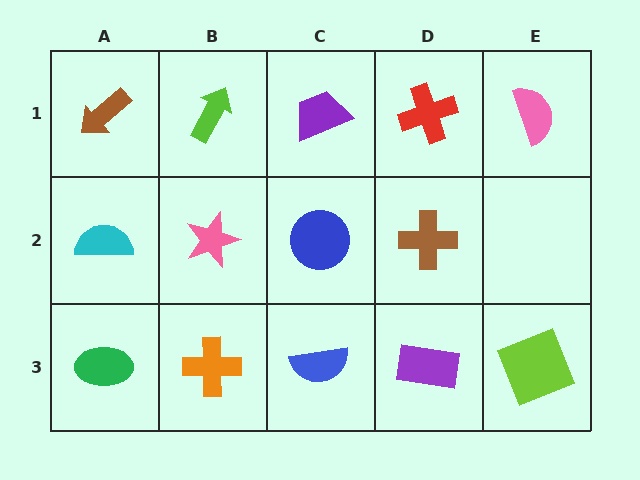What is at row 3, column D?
A purple rectangle.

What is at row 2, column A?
A cyan semicircle.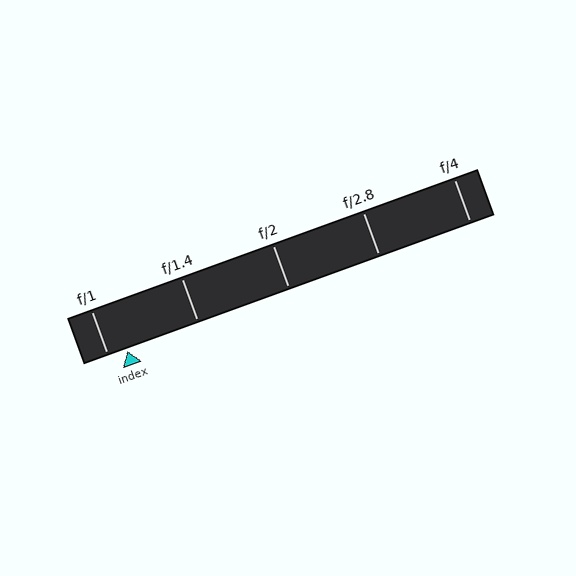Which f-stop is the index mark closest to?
The index mark is closest to f/1.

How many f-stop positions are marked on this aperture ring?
There are 5 f-stop positions marked.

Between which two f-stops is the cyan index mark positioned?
The index mark is between f/1 and f/1.4.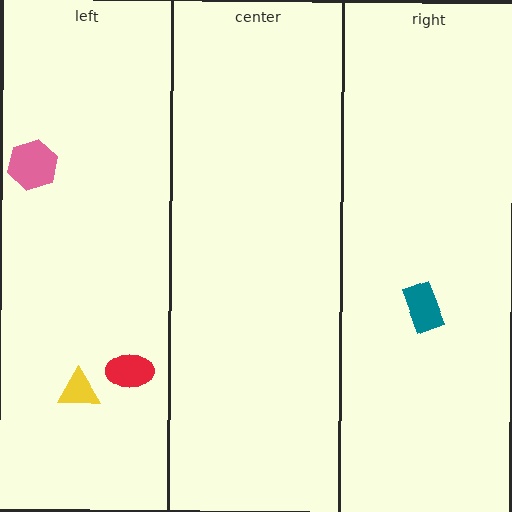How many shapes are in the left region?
3.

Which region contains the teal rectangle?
The right region.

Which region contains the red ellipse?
The left region.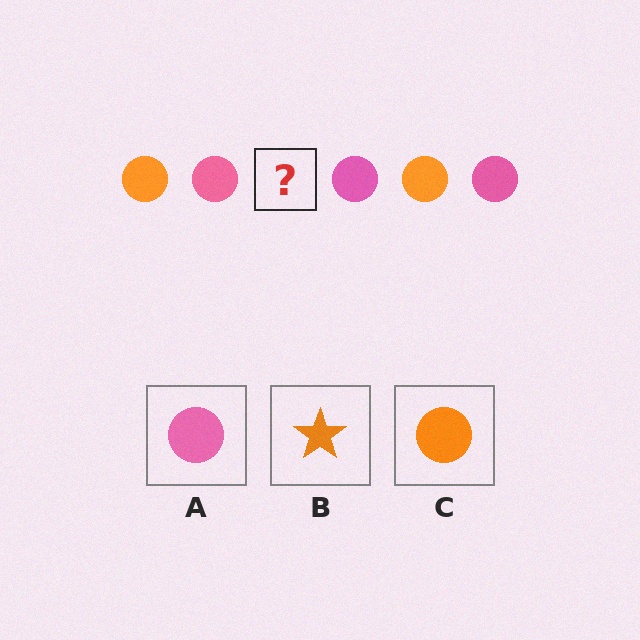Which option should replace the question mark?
Option C.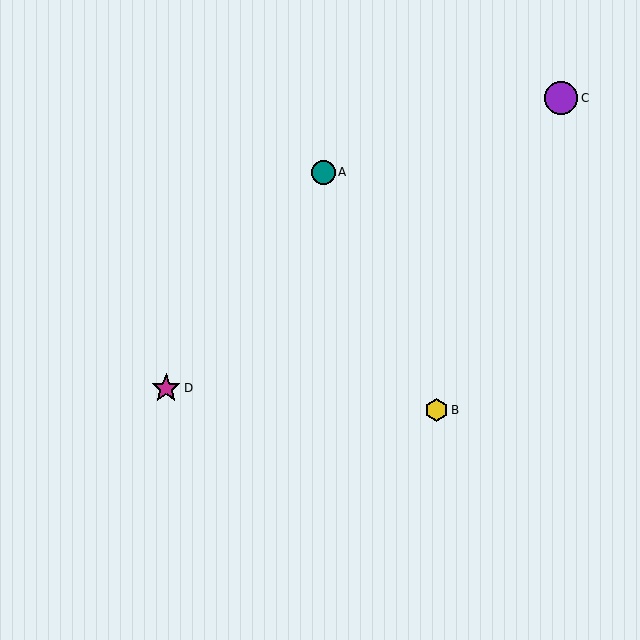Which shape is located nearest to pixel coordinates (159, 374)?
The magenta star (labeled D) at (166, 388) is nearest to that location.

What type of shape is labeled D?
Shape D is a magenta star.